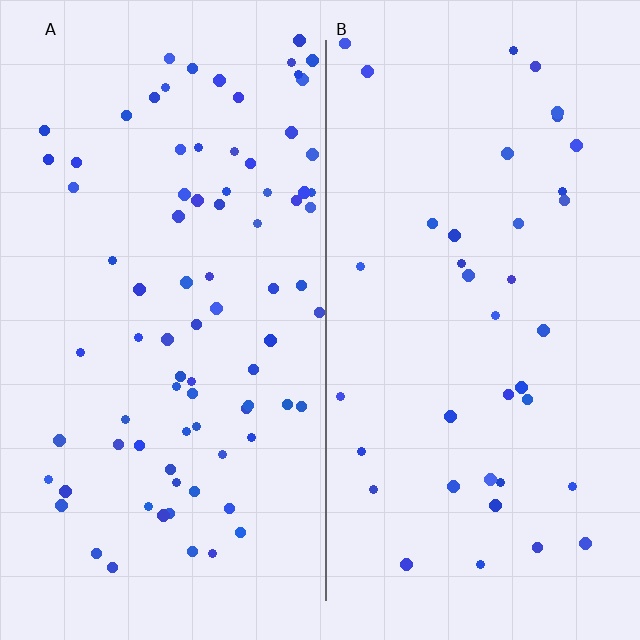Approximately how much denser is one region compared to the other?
Approximately 2.1× — region A over region B.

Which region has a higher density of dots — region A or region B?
A (the left).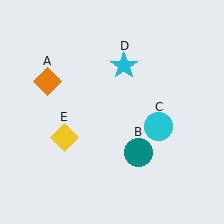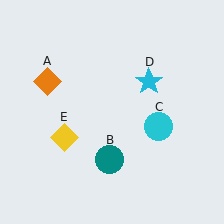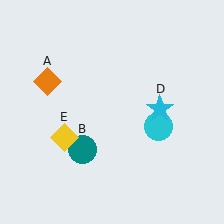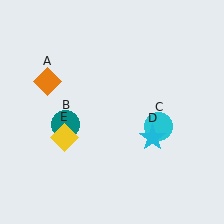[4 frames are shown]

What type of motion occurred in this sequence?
The teal circle (object B), cyan star (object D) rotated clockwise around the center of the scene.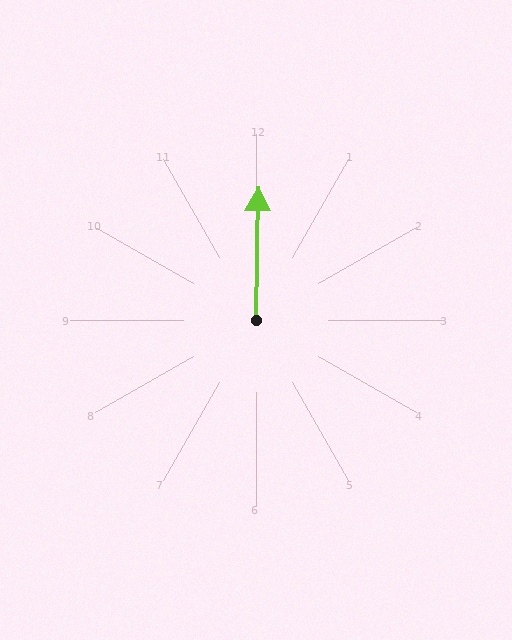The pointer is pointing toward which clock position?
Roughly 12 o'clock.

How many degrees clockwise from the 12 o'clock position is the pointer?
Approximately 1 degrees.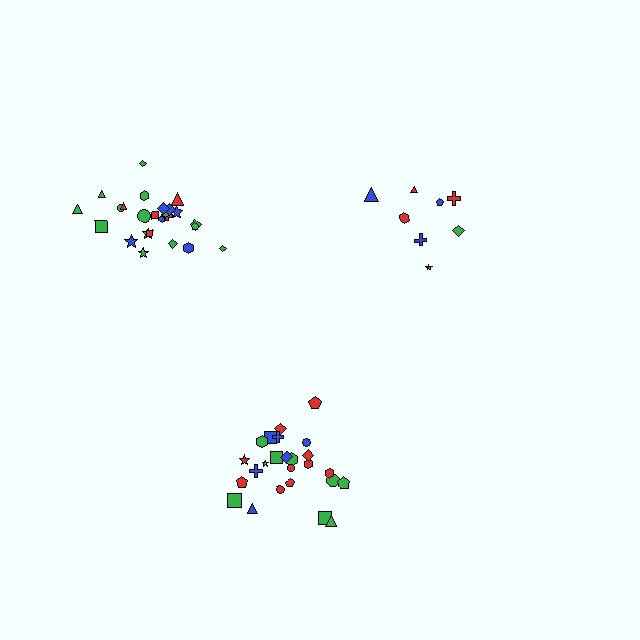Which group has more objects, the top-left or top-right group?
The top-left group.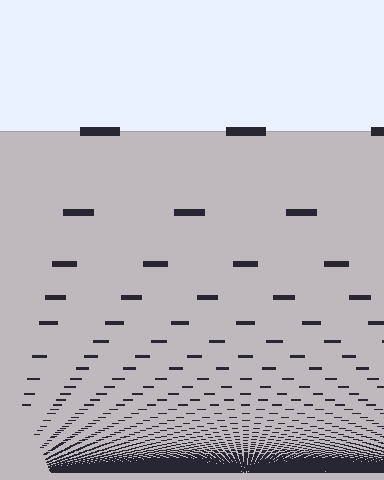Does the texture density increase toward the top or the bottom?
Density increases toward the bottom.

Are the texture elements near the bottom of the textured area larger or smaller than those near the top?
Smaller. The gradient is inverted — elements near the bottom are smaller and denser.